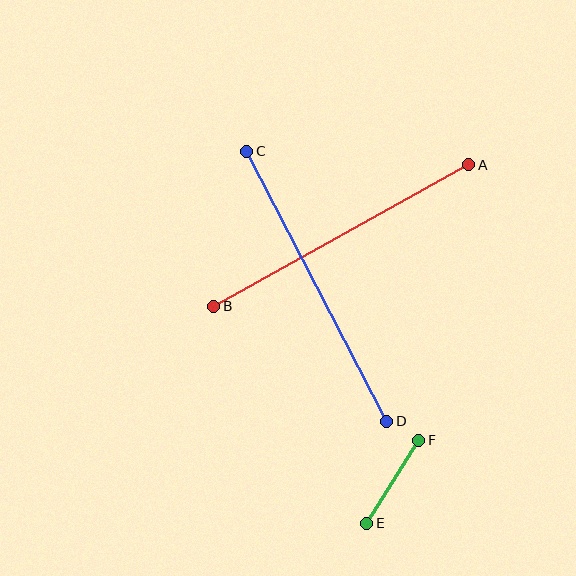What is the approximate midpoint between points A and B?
The midpoint is at approximately (341, 235) pixels.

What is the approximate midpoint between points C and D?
The midpoint is at approximately (317, 286) pixels.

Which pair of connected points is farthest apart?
Points C and D are farthest apart.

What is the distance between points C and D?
The distance is approximately 305 pixels.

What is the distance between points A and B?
The distance is approximately 292 pixels.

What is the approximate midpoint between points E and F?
The midpoint is at approximately (393, 482) pixels.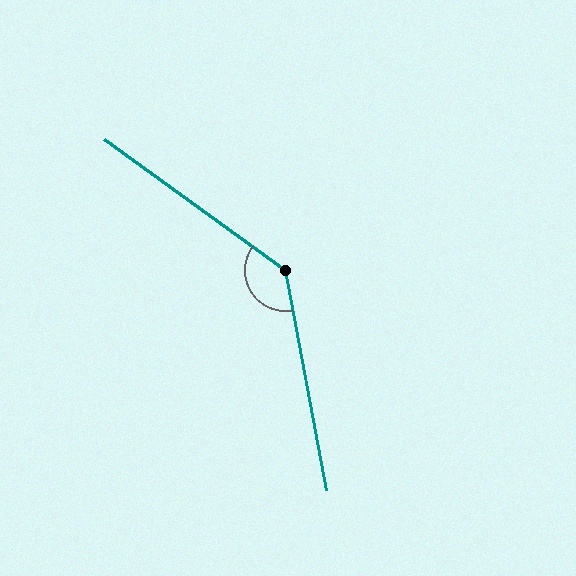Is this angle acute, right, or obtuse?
It is obtuse.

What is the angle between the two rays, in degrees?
Approximately 137 degrees.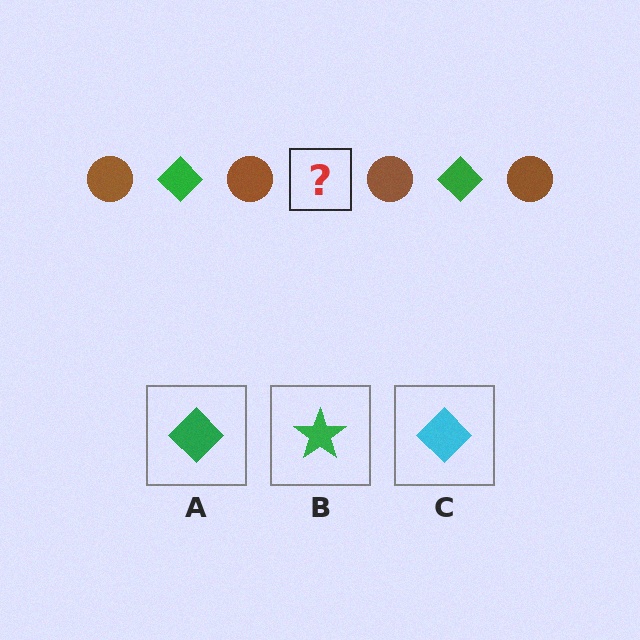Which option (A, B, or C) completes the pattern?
A.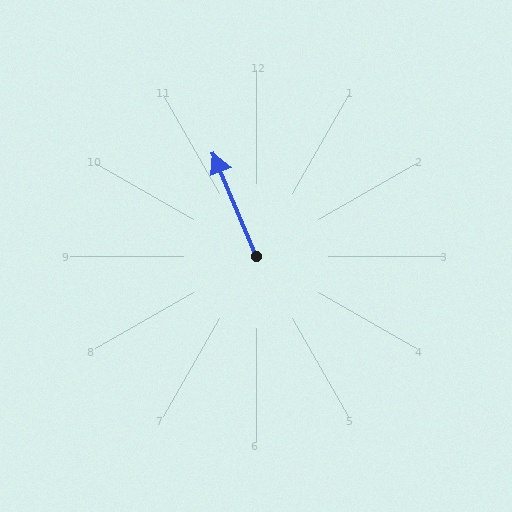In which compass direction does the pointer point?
Northwest.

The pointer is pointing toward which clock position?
Roughly 11 o'clock.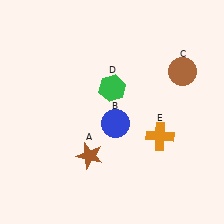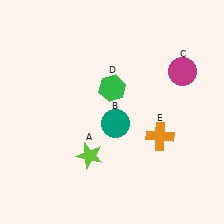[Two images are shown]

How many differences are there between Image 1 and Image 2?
There are 3 differences between the two images.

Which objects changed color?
A changed from brown to lime. B changed from blue to teal. C changed from brown to magenta.